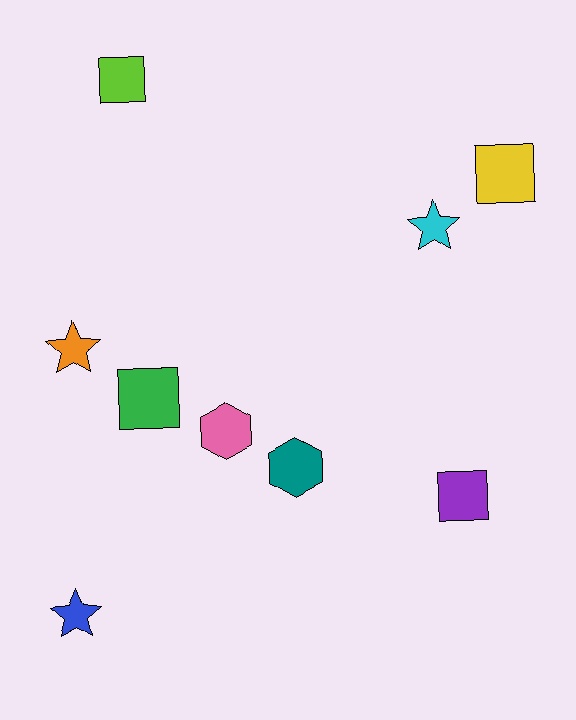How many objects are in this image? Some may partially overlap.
There are 9 objects.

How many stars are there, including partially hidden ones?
There are 3 stars.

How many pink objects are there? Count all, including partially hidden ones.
There is 1 pink object.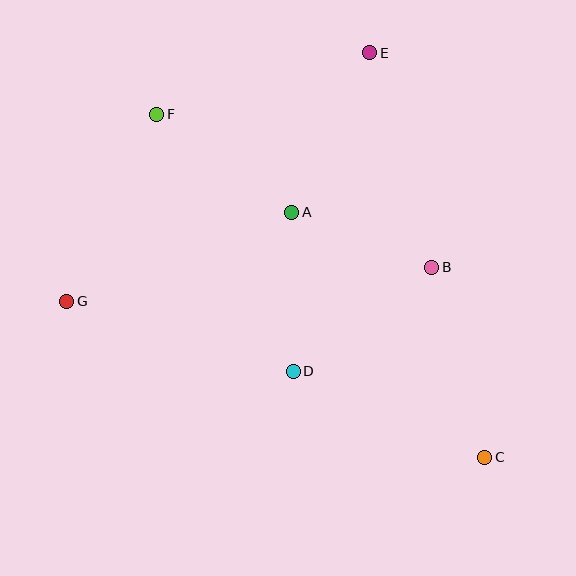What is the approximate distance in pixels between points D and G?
The distance between D and G is approximately 237 pixels.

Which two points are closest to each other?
Points A and B are closest to each other.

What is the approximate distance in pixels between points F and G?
The distance between F and G is approximately 208 pixels.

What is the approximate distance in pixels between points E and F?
The distance between E and F is approximately 222 pixels.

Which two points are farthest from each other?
Points C and F are farthest from each other.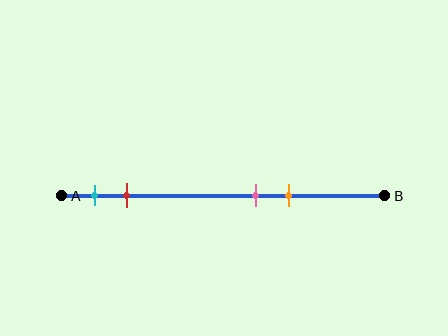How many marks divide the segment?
There are 4 marks dividing the segment.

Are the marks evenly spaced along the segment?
No, the marks are not evenly spaced.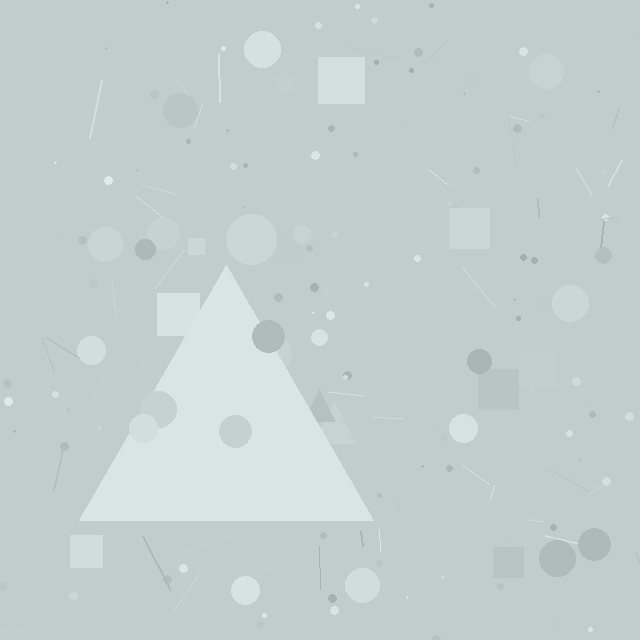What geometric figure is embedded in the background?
A triangle is embedded in the background.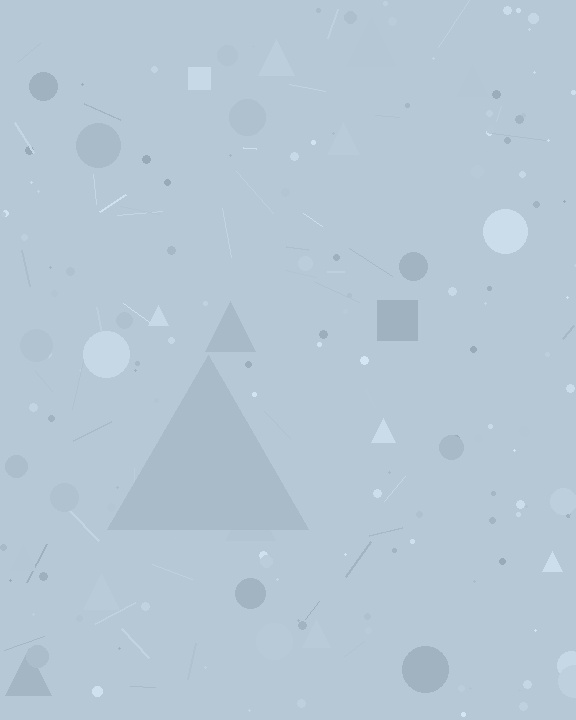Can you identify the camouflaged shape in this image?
The camouflaged shape is a triangle.